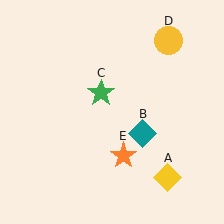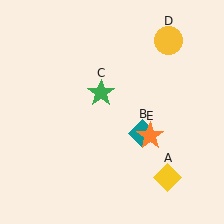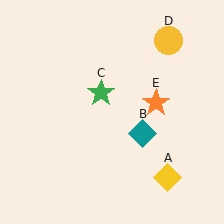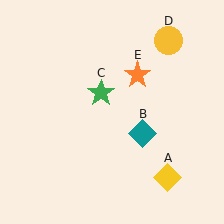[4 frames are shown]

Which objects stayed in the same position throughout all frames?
Yellow diamond (object A) and teal diamond (object B) and green star (object C) and yellow circle (object D) remained stationary.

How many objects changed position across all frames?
1 object changed position: orange star (object E).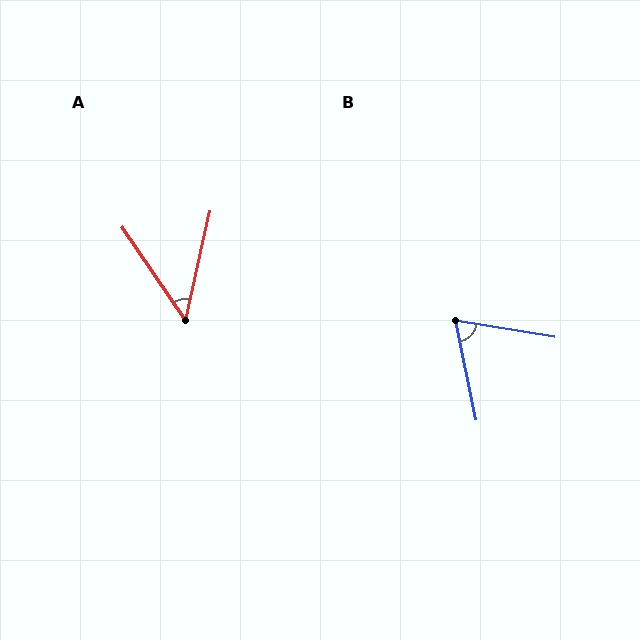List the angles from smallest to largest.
A (47°), B (69°).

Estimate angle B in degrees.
Approximately 69 degrees.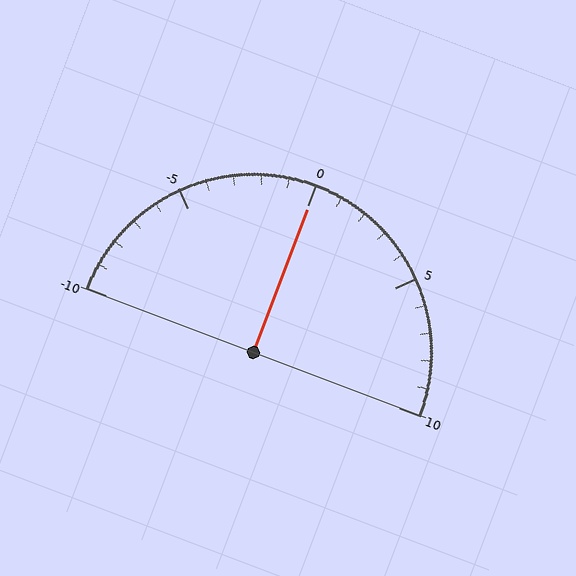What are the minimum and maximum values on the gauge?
The gauge ranges from -10 to 10.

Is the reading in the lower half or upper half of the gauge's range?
The reading is in the upper half of the range (-10 to 10).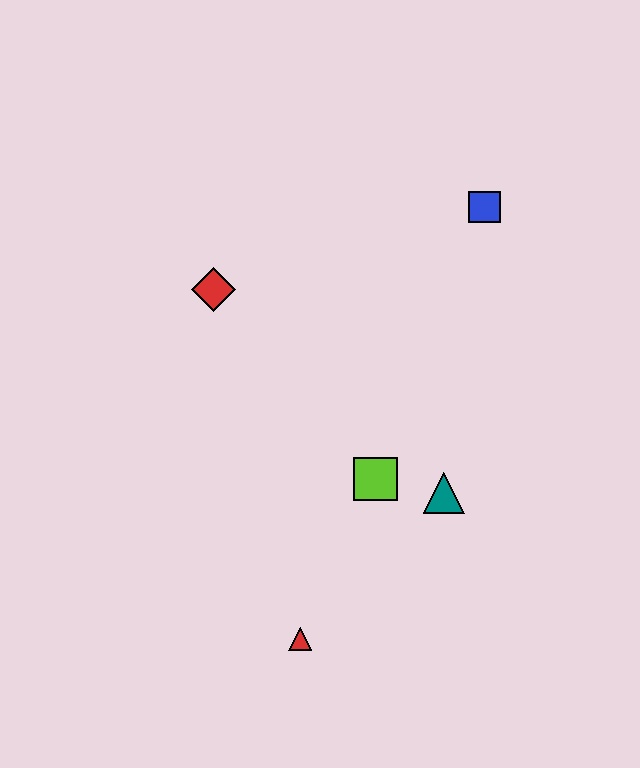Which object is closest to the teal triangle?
The lime square is closest to the teal triangle.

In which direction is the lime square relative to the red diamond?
The lime square is below the red diamond.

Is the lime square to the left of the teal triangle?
Yes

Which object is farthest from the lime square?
The blue square is farthest from the lime square.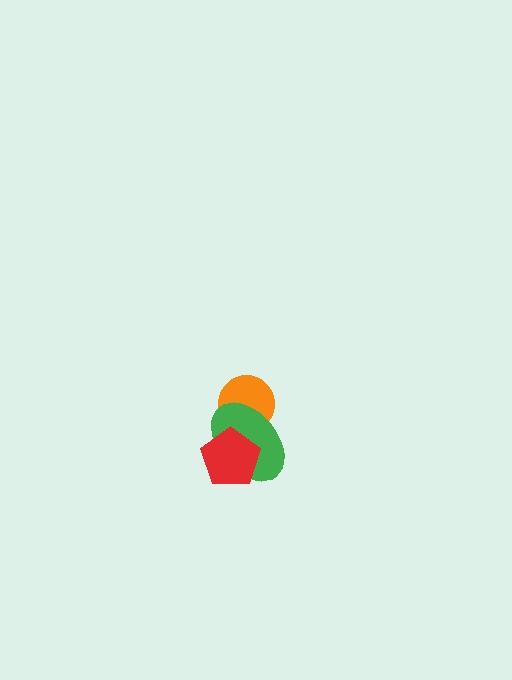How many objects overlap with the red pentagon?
1 object overlaps with the red pentagon.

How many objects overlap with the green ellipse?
2 objects overlap with the green ellipse.